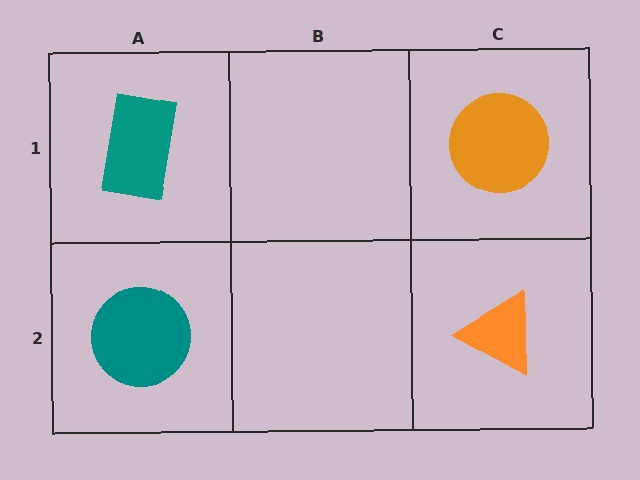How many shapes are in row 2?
2 shapes.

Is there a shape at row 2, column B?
No, that cell is empty.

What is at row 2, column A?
A teal circle.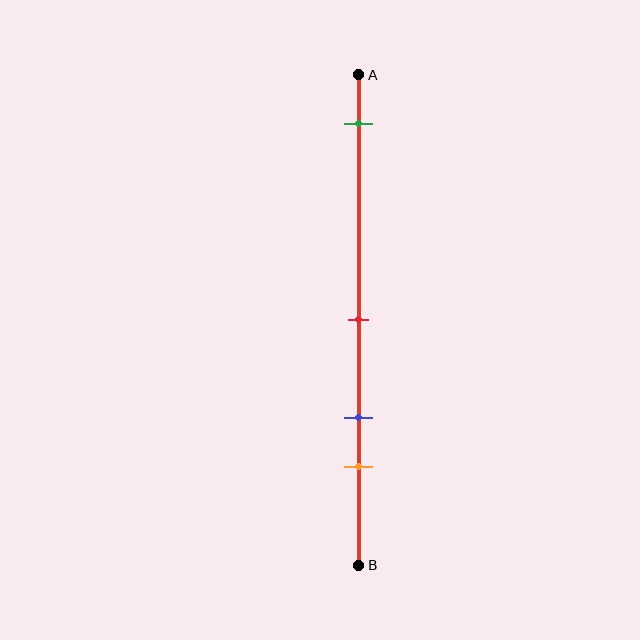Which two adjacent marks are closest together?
The blue and orange marks are the closest adjacent pair.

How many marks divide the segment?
There are 4 marks dividing the segment.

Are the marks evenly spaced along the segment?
No, the marks are not evenly spaced.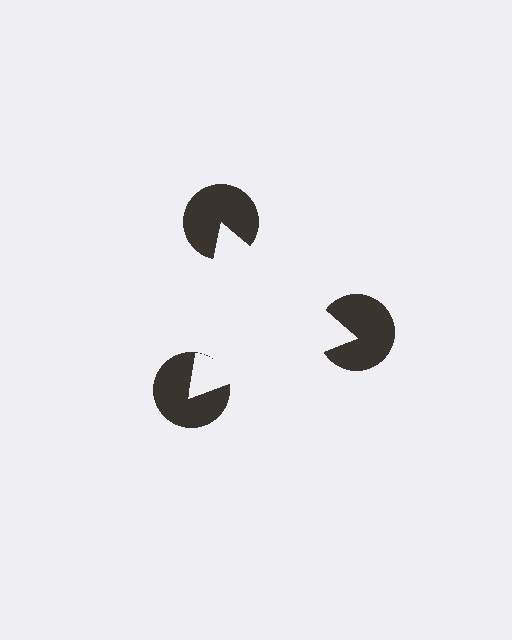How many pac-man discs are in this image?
There are 3 — one at each vertex of the illusory triangle.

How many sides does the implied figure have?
3 sides.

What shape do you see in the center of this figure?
An illusory triangle — its edges are inferred from the aligned wedge cuts in the pac-man discs, not physically drawn.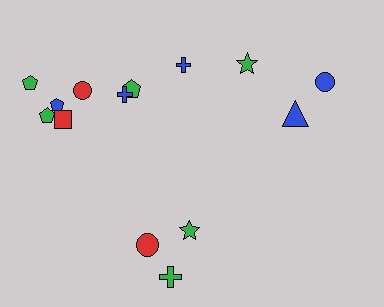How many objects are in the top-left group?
There are 8 objects.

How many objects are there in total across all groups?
There are 14 objects.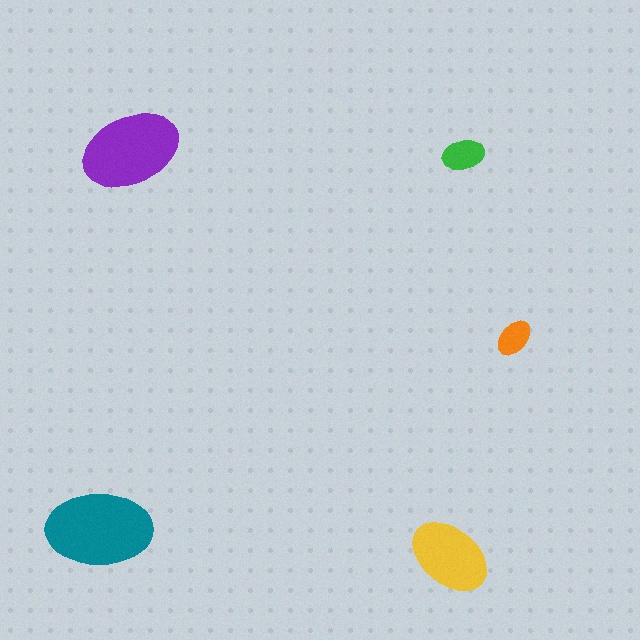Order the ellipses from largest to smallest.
the teal one, the purple one, the yellow one, the green one, the orange one.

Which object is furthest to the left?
The teal ellipse is leftmost.